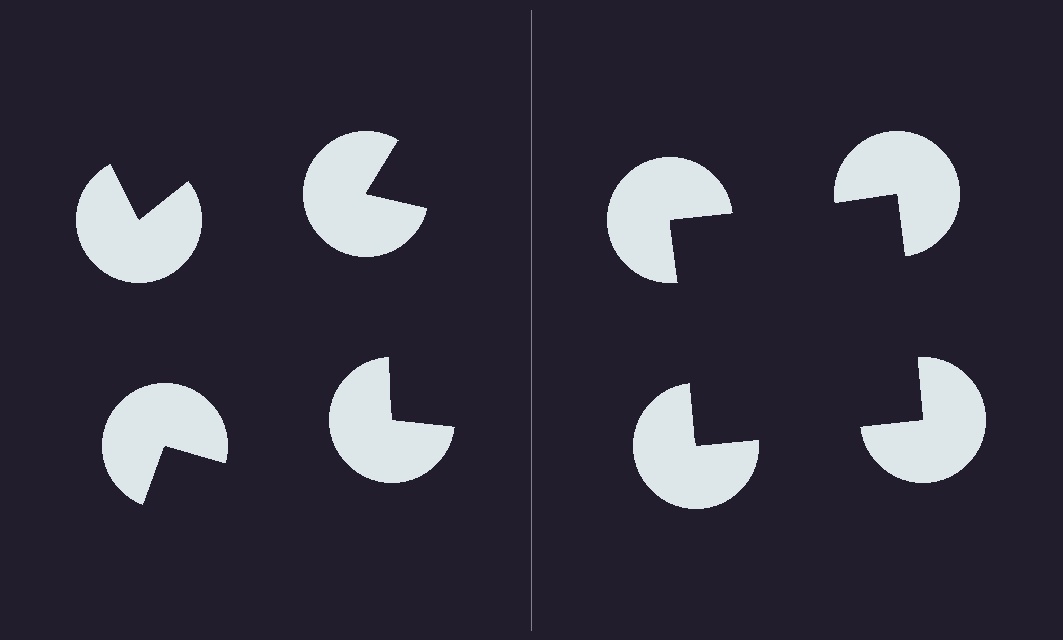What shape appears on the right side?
An illusory square.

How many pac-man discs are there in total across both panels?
8 — 4 on each side.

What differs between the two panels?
The pac-man discs are positioned identically on both sides; only the wedge orientations differ. On the right they align to a square; on the left they are misaligned.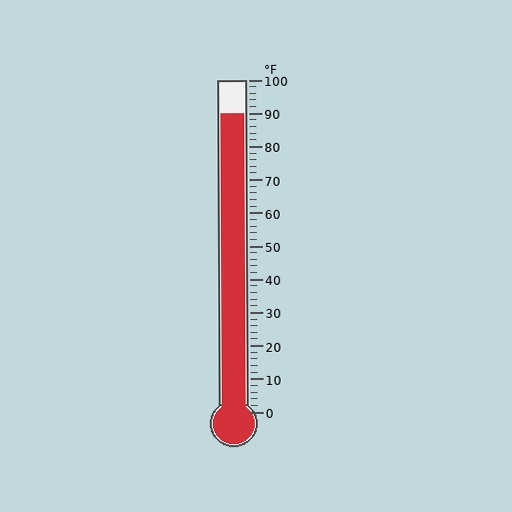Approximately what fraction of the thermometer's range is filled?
The thermometer is filled to approximately 90% of its range.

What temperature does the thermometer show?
The thermometer shows approximately 90°F.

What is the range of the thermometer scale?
The thermometer scale ranges from 0°F to 100°F.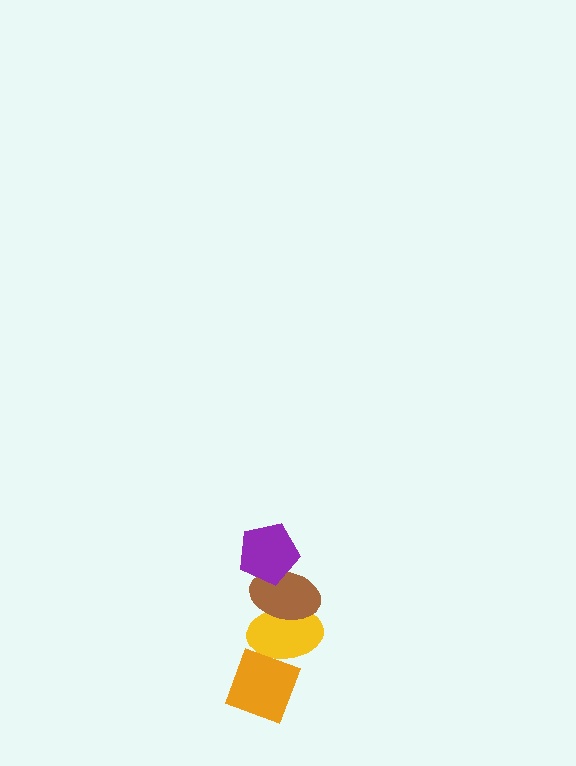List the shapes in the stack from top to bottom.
From top to bottom: the purple pentagon, the brown ellipse, the yellow ellipse, the orange diamond.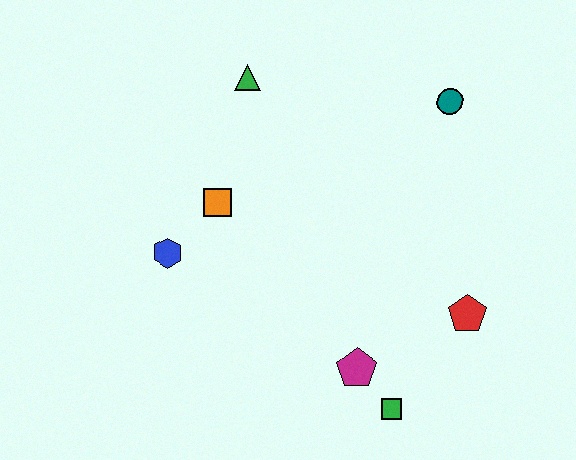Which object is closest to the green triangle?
The orange square is closest to the green triangle.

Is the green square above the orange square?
No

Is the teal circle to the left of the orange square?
No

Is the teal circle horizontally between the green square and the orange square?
No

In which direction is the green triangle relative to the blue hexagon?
The green triangle is above the blue hexagon.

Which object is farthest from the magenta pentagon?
The green triangle is farthest from the magenta pentagon.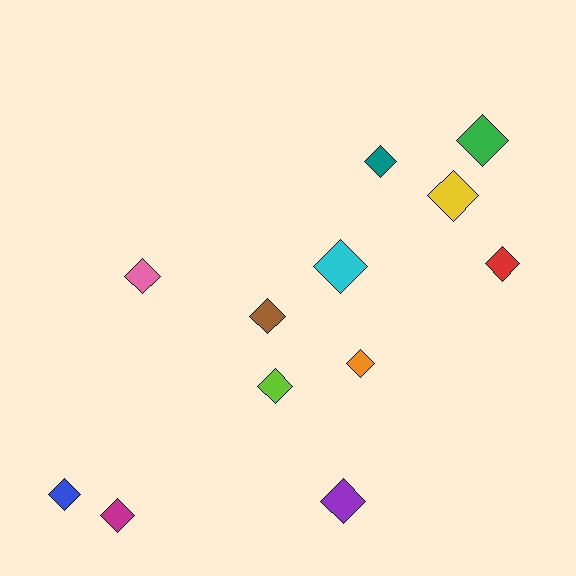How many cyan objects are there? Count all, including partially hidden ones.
There is 1 cyan object.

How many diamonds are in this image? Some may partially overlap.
There are 12 diamonds.